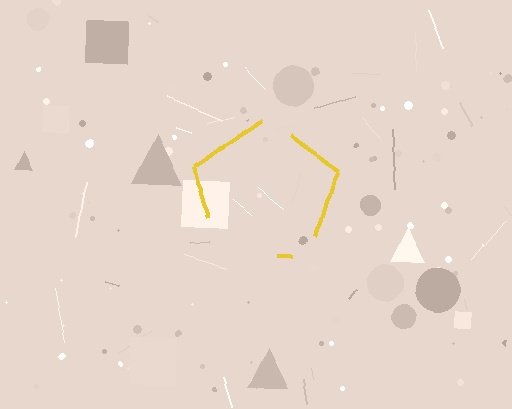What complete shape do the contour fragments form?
The contour fragments form a pentagon.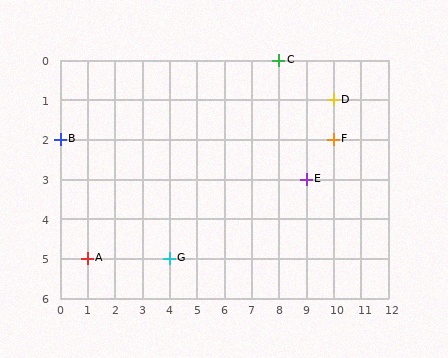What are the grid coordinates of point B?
Point B is at grid coordinates (0, 2).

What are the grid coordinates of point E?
Point E is at grid coordinates (9, 3).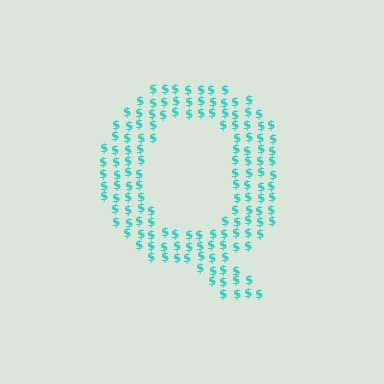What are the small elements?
The small elements are dollar signs.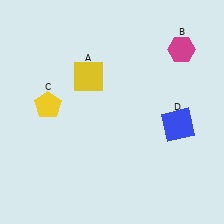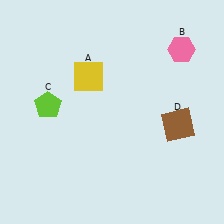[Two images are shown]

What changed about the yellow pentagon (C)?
In Image 1, C is yellow. In Image 2, it changed to lime.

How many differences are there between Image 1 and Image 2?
There are 3 differences between the two images.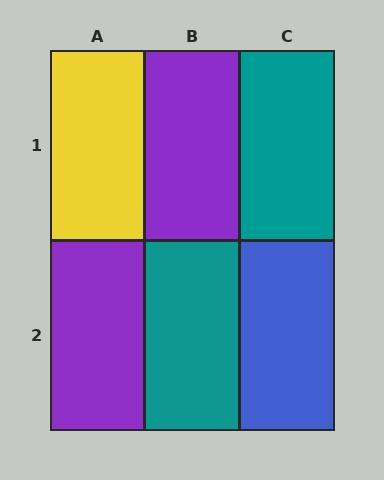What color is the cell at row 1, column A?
Yellow.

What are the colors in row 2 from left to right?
Purple, teal, blue.